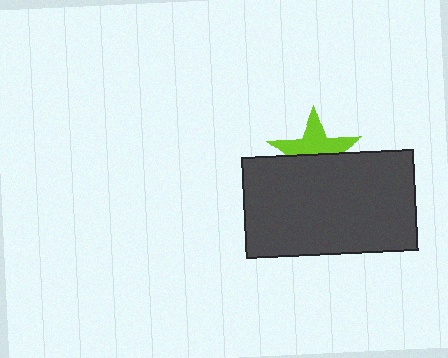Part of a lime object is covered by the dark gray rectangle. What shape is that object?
It is a star.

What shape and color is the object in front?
The object in front is a dark gray rectangle.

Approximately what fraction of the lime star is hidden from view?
Roughly 50% of the lime star is hidden behind the dark gray rectangle.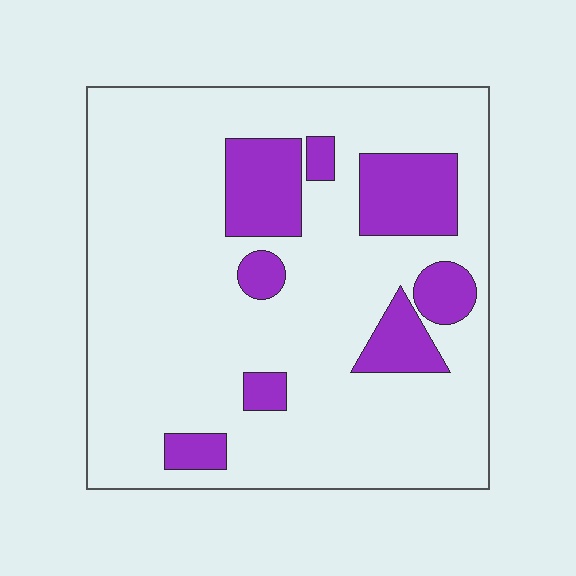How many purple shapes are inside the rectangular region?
8.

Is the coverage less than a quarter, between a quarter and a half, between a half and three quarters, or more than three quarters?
Less than a quarter.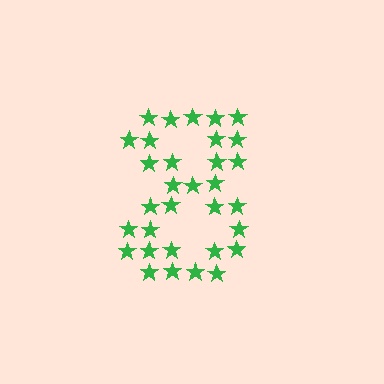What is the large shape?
The large shape is the digit 8.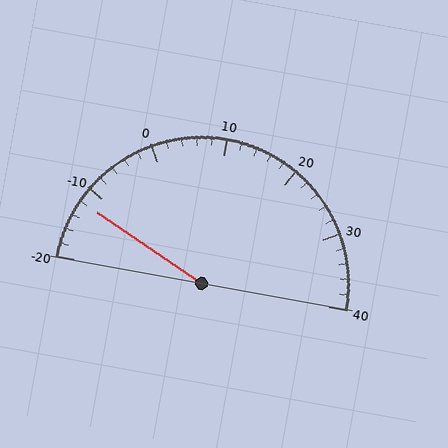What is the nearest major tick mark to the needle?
The nearest major tick mark is -10.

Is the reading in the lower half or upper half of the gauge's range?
The reading is in the lower half of the range (-20 to 40).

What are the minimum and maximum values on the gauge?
The gauge ranges from -20 to 40.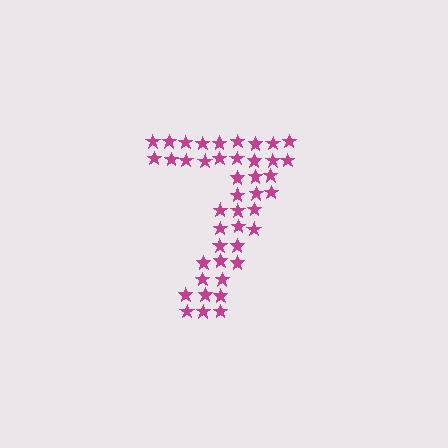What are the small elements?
The small elements are stars.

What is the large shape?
The large shape is the digit 7.